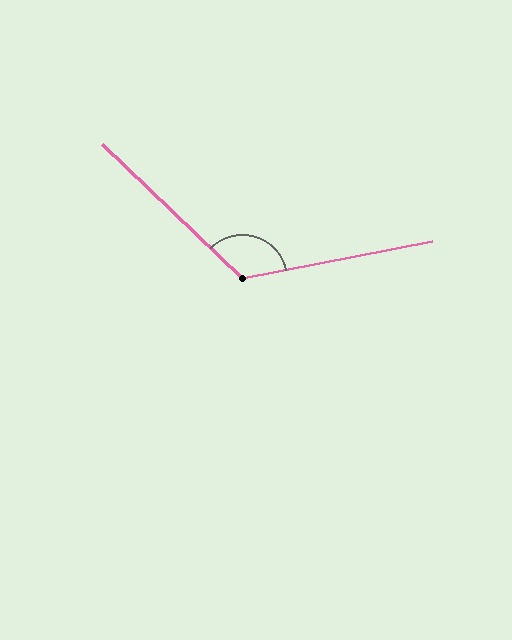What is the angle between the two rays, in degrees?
Approximately 125 degrees.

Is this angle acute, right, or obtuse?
It is obtuse.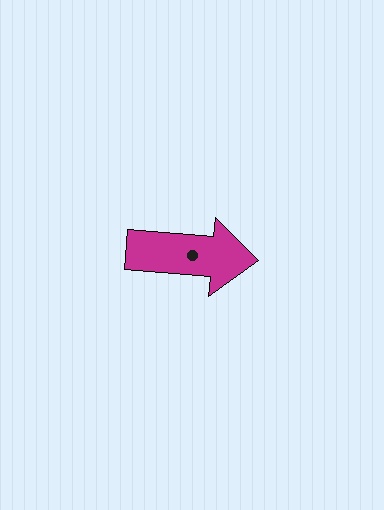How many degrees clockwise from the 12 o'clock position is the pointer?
Approximately 95 degrees.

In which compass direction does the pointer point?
East.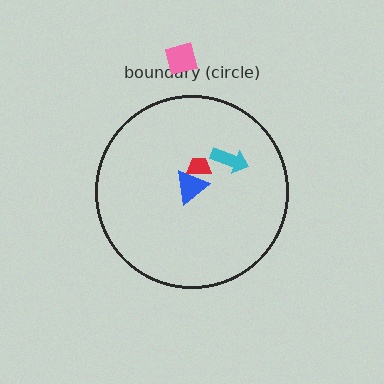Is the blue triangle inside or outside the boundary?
Inside.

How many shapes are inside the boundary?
3 inside, 1 outside.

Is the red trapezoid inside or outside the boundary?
Inside.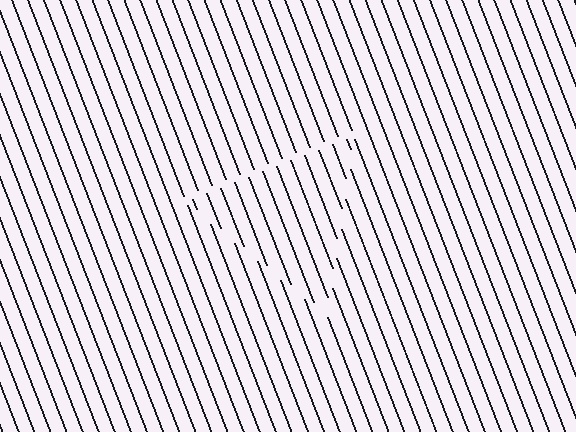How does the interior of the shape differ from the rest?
The interior of the shape contains the same grating, shifted by half a period — the contour is defined by the phase discontinuity where line-ends from the inner and outer gratings abut.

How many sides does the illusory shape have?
3 sides — the line-ends trace a triangle.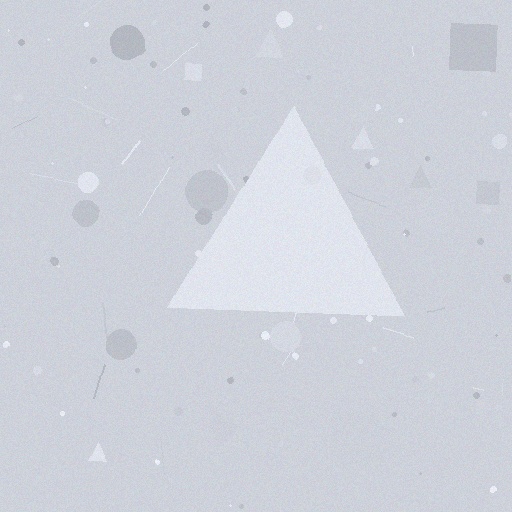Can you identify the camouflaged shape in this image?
The camouflaged shape is a triangle.